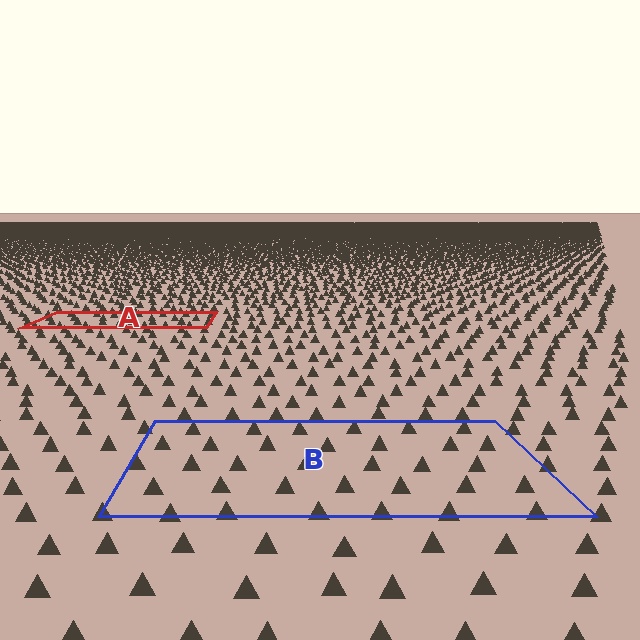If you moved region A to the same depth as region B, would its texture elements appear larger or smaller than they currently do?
They would appear larger. At a closer depth, the same texture elements are projected at a bigger on-screen size.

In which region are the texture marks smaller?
The texture marks are smaller in region A, because it is farther away.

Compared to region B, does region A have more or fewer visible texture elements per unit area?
Region A has more texture elements per unit area — they are packed more densely because it is farther away.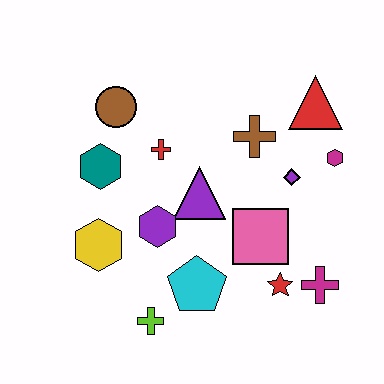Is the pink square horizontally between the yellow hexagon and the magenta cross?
Yes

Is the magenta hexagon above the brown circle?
No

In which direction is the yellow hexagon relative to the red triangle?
The yellow hexagon is to the left of the red triangle.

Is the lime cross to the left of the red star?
Yes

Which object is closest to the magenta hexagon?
The purple diamond is closest to the magenta hexagon.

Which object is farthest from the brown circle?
The magenta cross is farthest from the brown circle.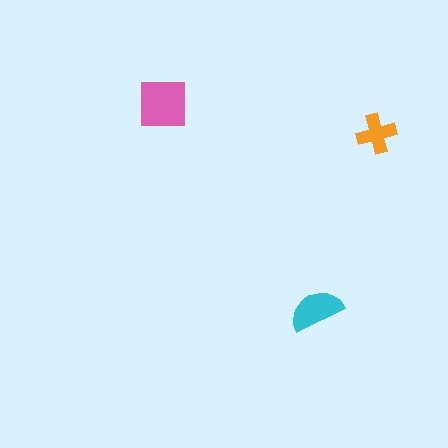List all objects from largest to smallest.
The pink square, the cyan semicircle, the orange cross.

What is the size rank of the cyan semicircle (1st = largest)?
2nd.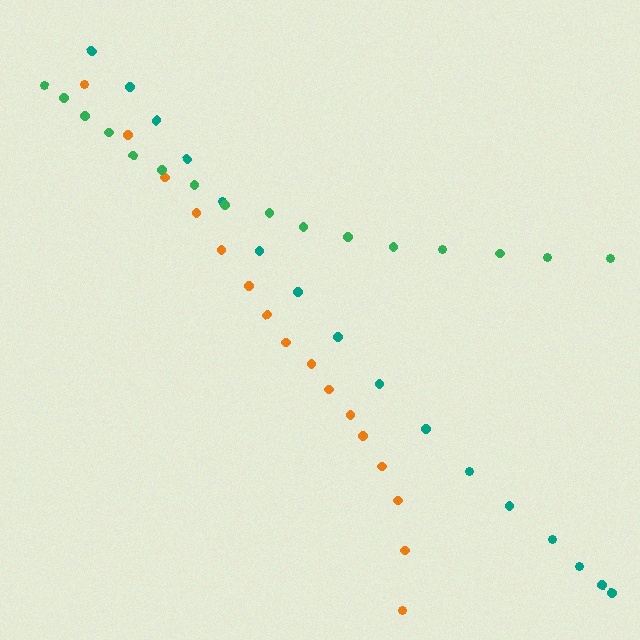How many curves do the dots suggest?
There are 3 distinct paths.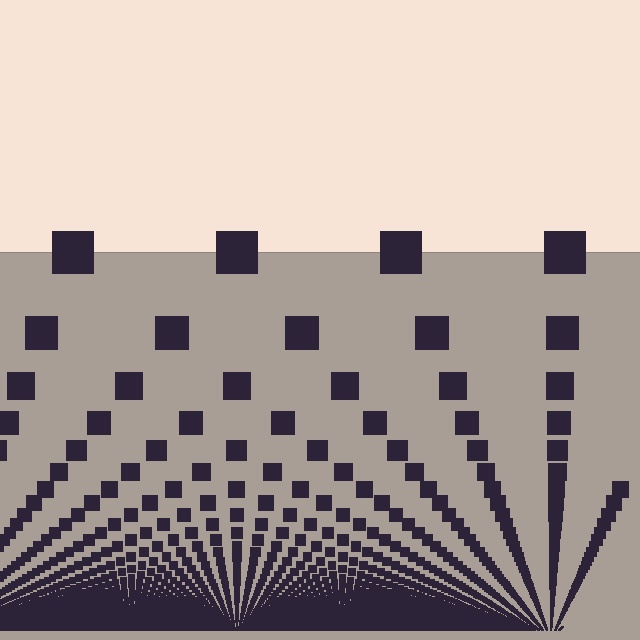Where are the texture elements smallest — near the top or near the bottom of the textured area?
Near the bottom.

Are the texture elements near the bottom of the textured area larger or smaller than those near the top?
Smaller. The gradient is inverted — elements near the bottom are smaller and denser.